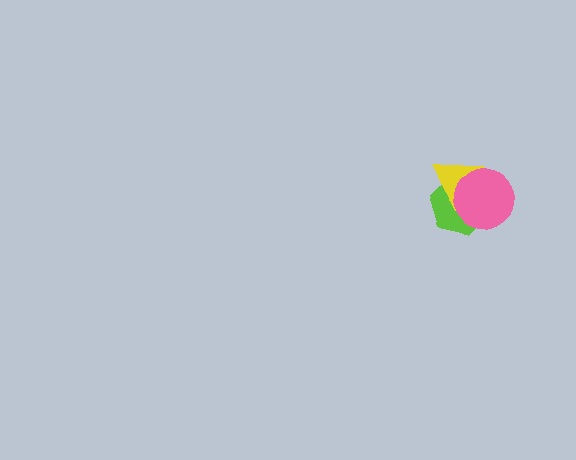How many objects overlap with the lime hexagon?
2 objects overlap with the lime hexagon.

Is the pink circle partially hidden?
No, no other shape covers it.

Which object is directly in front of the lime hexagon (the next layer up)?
The yellow triangle is directly in front of the lime hexagon.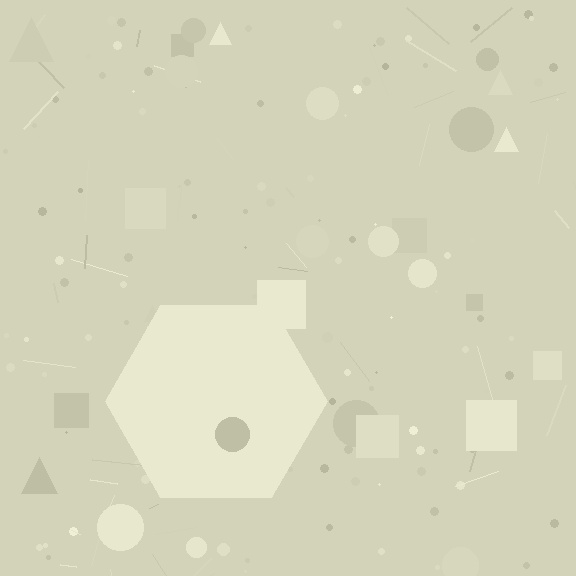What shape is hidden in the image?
A hexagon is hidden in the image.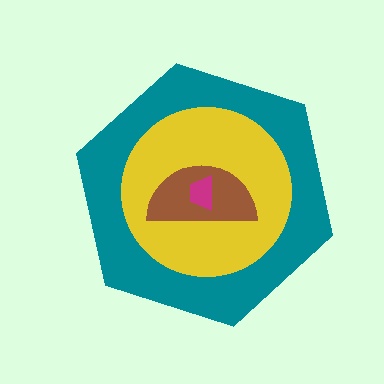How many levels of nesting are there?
4.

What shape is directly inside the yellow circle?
The brown semicircle.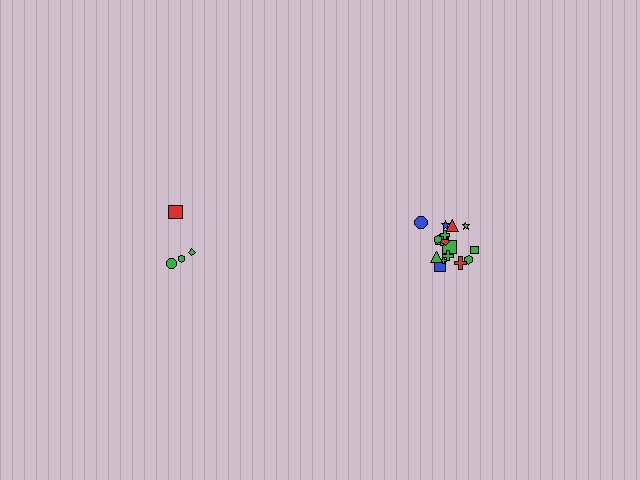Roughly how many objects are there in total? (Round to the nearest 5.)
Roughly 20 objects in total.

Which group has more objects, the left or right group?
The right group.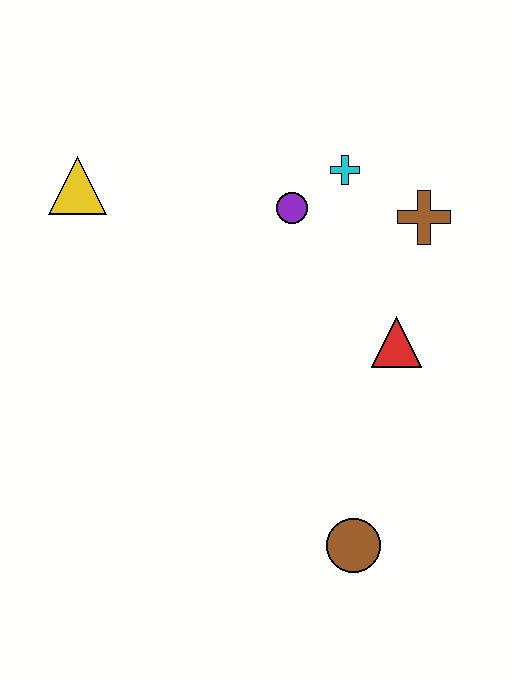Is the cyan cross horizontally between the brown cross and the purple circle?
Yes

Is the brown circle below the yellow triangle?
Yes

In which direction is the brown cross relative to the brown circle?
The brown cross is above the brown circle.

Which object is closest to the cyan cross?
The purple circle is closest to the cyan cross.